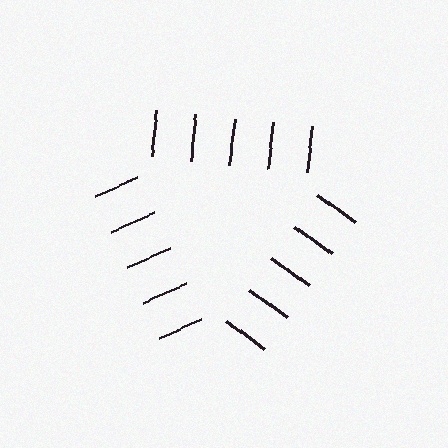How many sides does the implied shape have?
3 sides — the line-ends trace a triangle.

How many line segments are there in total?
15 — 5 along each of the 3 edges.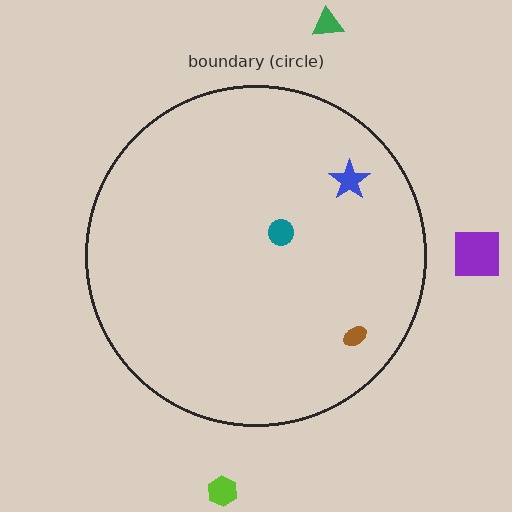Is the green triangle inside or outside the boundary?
Outside.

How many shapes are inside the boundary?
3 inside, 3 outside.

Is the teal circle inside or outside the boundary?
Inside.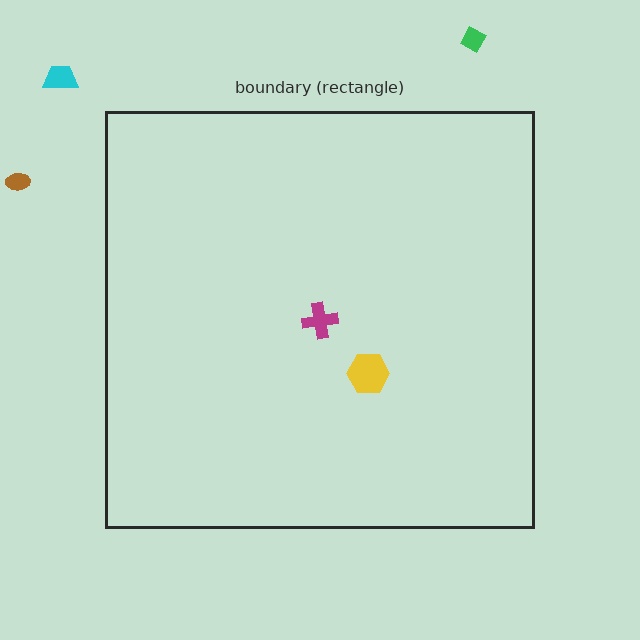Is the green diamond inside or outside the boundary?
Outside.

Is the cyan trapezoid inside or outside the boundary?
Outside.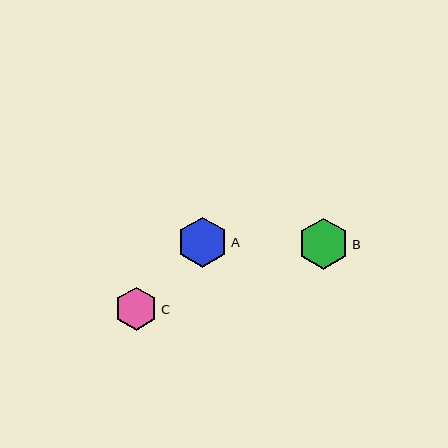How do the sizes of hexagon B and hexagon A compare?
Hexagon B and hexagon A are approximately the same size.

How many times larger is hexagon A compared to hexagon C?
Hexagon A is approximately 1.2 times the size of hexagon C.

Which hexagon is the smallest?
Hexagon C is the smallest with a size of approximately 43 pixels.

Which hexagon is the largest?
Hexagon B is the largest with a size of approximately 52 pixels.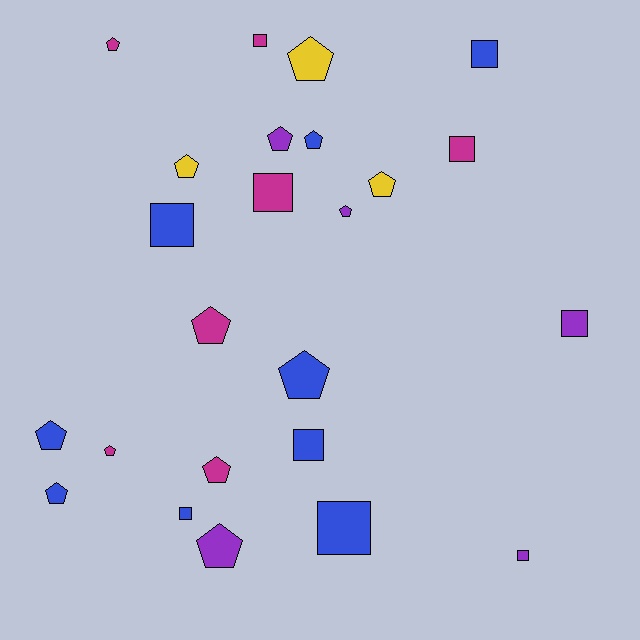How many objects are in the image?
There are 24 objects.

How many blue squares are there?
There are 5 blue squares.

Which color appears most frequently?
Blue, with 9 objects.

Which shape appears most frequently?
Pentagon, with 14 objects.